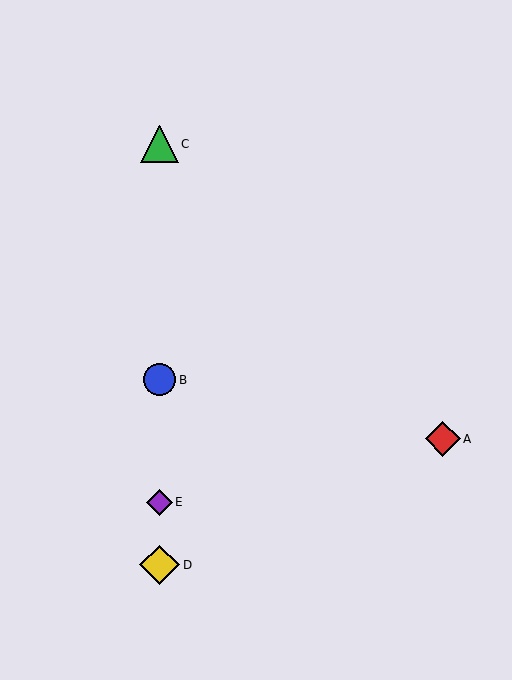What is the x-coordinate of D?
Object D is at x≈160.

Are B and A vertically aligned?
No, B is at x≈160 and A is at x≈443.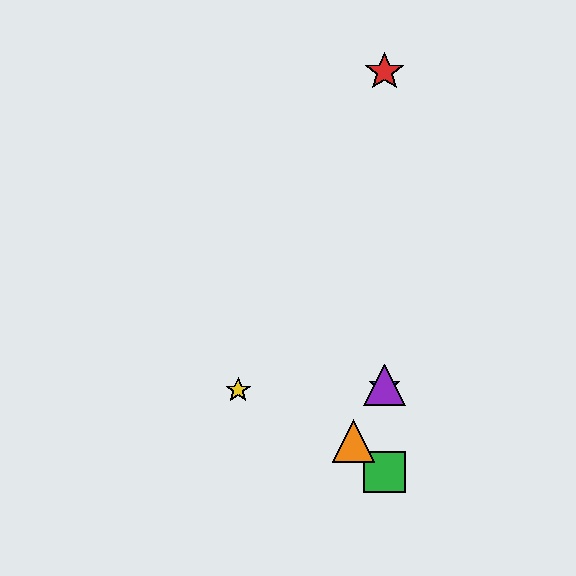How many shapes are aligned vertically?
4 shapes (the red star, the blue star, the green square, the purple triangle) are aligned vertically.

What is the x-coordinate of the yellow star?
The yellow star is at x≈238.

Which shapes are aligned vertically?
The red star, the blue star, the green square, the purple triangle are aligned vertically.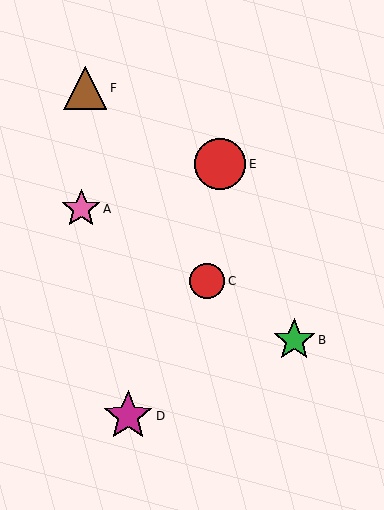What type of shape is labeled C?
Shape C is a red circle.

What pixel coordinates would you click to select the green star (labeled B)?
Click at (294, 340) to select the green star B.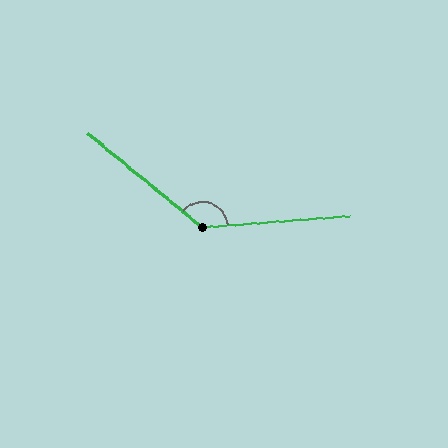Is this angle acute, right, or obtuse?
It is obtuse.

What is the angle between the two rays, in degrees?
Approximately 136 degrees.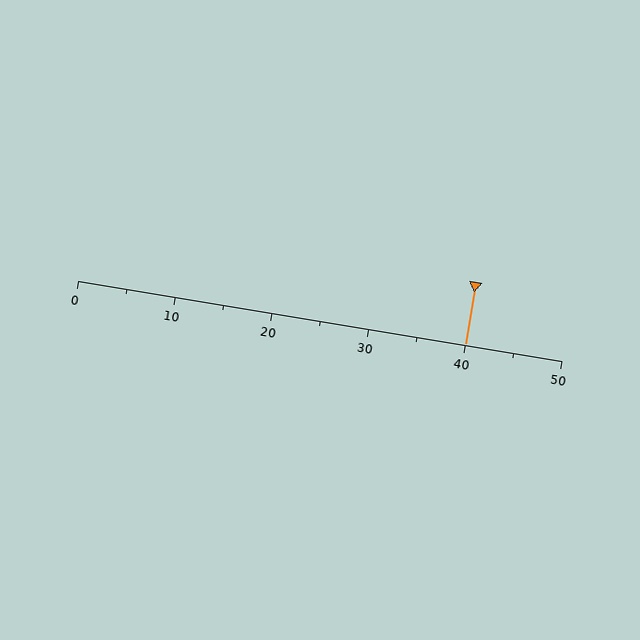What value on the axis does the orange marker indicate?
The marker indicates approximately 40.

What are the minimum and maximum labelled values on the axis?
The axis runs from 0 to 50.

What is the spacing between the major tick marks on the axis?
The major ticks are spaced 10 apart.